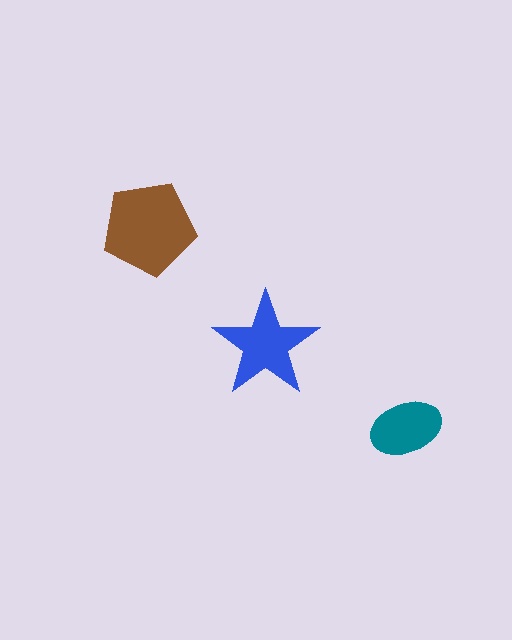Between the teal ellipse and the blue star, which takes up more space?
The blue star.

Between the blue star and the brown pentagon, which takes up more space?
The brown pentagon.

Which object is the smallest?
The teal ellipse.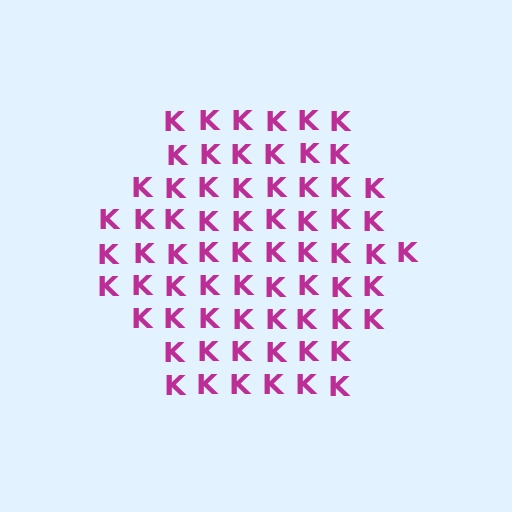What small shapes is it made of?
It is made of small letter K's.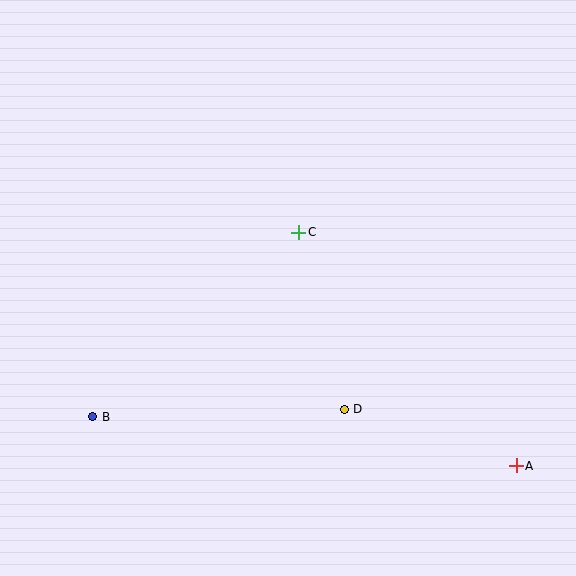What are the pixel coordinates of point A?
Point A is at (516, 466).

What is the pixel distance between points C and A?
The distance between C and A is 319 pixels.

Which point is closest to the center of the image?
Point C at (299, 232) is closest to the center.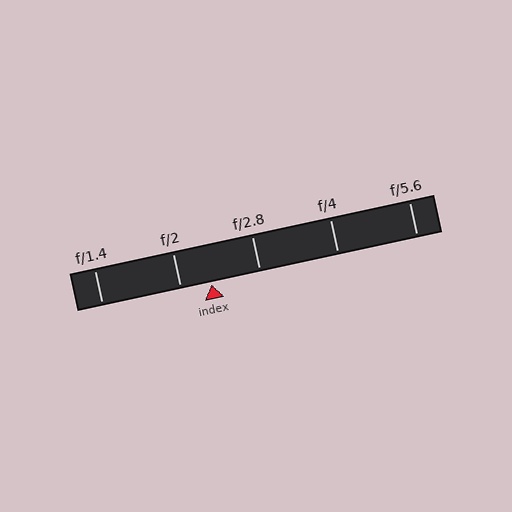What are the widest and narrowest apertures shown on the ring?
The widest aperture shown is f/1.4 and the narrowest is f/5.6.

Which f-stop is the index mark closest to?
The index mark is closest to f/2.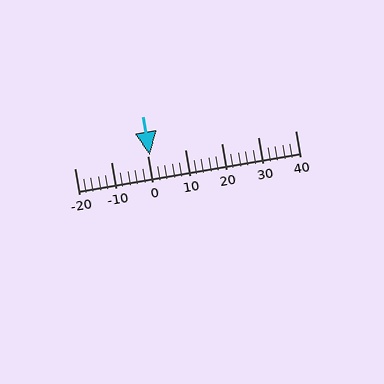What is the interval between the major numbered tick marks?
The major tick marks are spaced 10 units apart.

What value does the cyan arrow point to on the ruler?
The cyan arrow points to approximately 1.